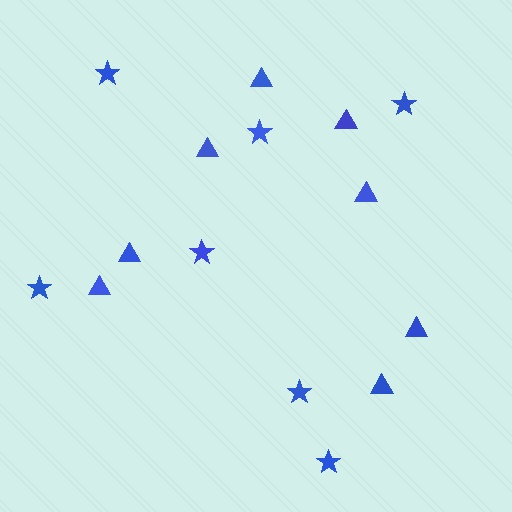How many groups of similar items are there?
There are 2 groups: one group of triangles (8) and one group of stars (7).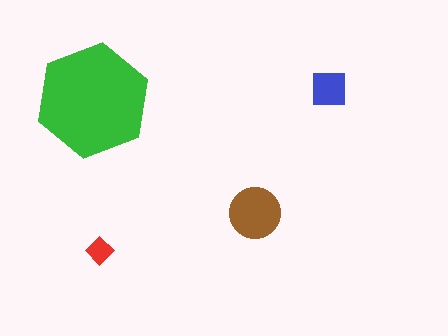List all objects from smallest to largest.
The red diamond, the blue square, the brown circle, the green hexagon.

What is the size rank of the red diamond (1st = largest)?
4th.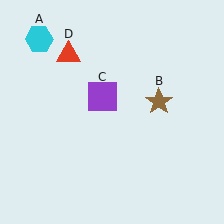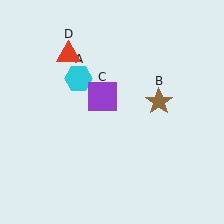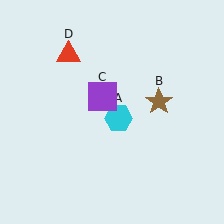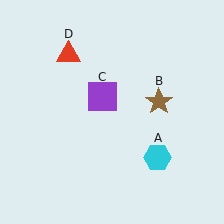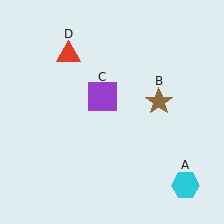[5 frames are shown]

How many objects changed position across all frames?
1 object changed position: cyan hexagon (object A).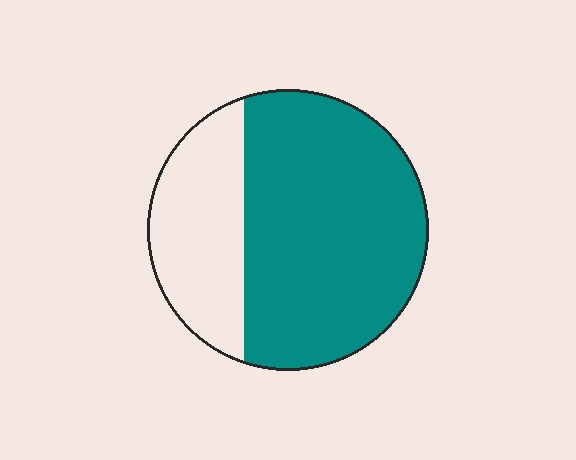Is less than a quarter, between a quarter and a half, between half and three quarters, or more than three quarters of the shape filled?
Between half and three quarters.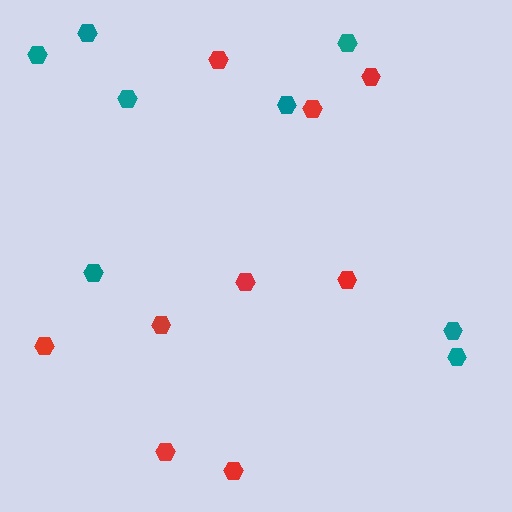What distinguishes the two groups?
There are 2 groups: one group of red hexagons (9) and one group of teal hexagons (8).